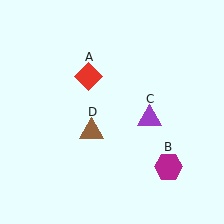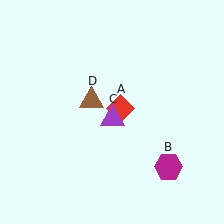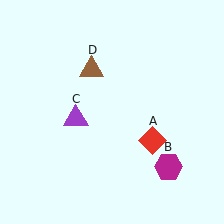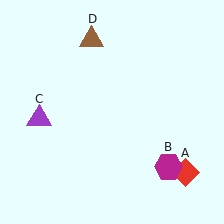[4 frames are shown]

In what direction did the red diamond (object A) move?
The red diamond (object A) moved down and to the right.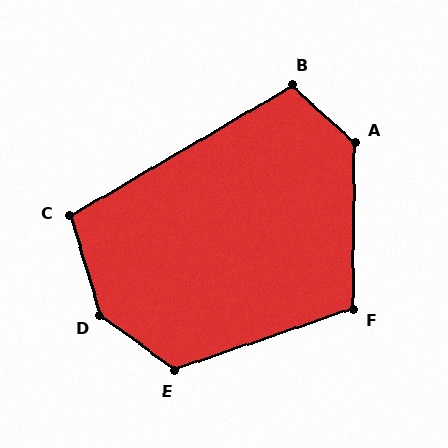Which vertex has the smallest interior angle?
C, at approximately 104 degrees.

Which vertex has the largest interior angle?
D, at approximately 143 degrees.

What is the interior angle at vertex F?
Approximately 110 degrees (obtuse).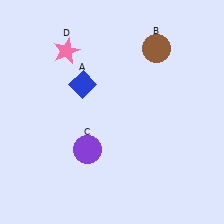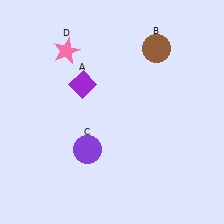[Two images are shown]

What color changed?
The diamond (A) changed from blue in Image 1 to purple in Image 2.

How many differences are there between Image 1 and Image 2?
There is 1 difference between the two images.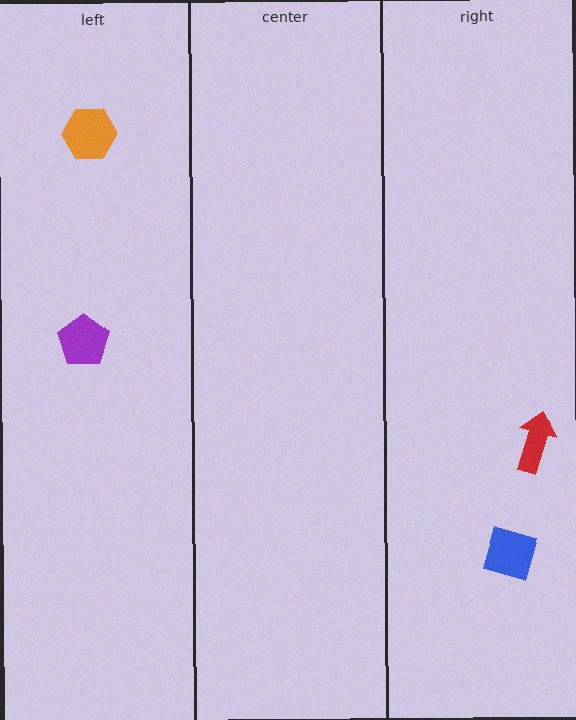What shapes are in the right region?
The red arrow, the blue diamond.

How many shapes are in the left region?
2.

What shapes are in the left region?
The orange hexagon, the purple pentagon.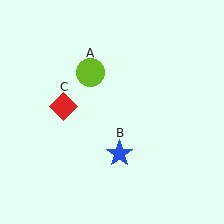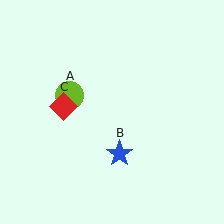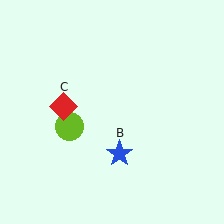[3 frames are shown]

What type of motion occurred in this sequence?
The lime circle (object A) rotated counterclockwise around the center of the scene.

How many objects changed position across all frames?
1 object changed position: lime circle (object A).